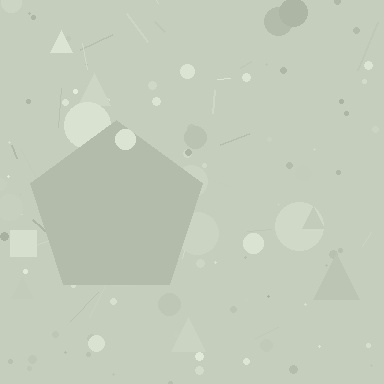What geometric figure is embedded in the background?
A pentagon is embedded in the background.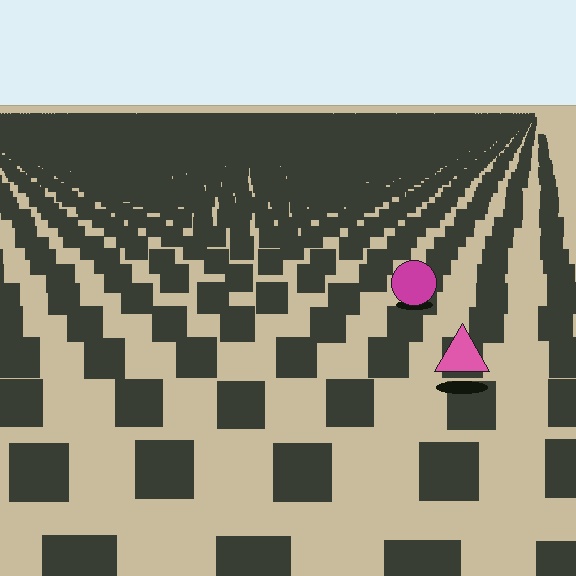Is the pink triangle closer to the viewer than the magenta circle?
Yes. The pink triangle is closer — you can tell from the texture gradient: the ground texture is coarser near it.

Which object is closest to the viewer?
The pink triangle is closest. The texture marks near it are larger and more spread out.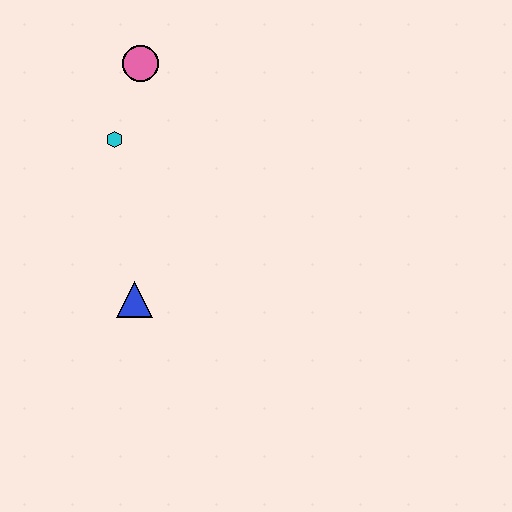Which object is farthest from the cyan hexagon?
The blue triangle is farthest from the cyan hexagon.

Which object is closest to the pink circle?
The cyan hexagon is closest to the pink circle.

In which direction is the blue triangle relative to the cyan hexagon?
The blue triangle is below the cyan hexagon.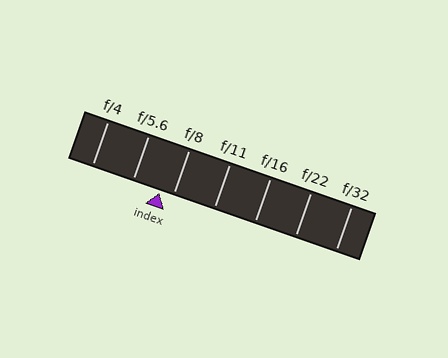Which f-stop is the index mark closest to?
The index mark is closest to f/8.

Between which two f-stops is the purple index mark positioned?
The index mark is between f/5.6 and f/8.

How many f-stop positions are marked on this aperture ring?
There are 7 f-stop positions marked.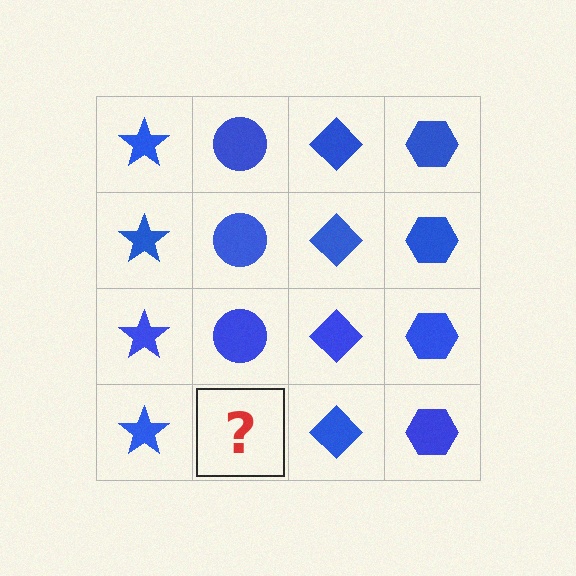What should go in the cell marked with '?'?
The missing cell should contain a blue circle.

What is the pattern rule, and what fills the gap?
The rule is that each column has a consistent shape. The gap should be filled with a blue circle.